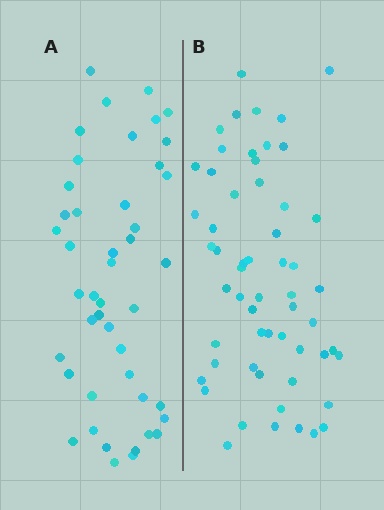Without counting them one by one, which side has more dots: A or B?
Region B (the right region) has more dots.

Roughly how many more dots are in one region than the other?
Region B has roughly 12 or so more dots than region A.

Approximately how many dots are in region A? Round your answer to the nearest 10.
About 40 dots. (The exact count is 45, which rounds to 40.)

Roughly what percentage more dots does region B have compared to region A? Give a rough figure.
About 25% more.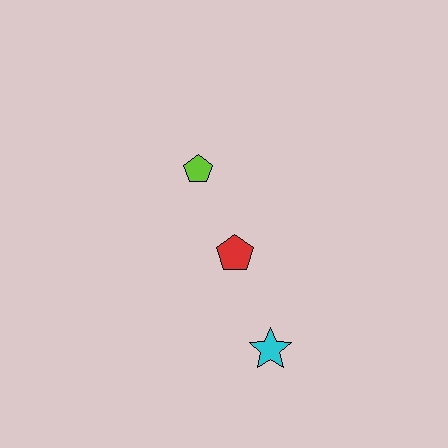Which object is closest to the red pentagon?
The lime pentagon is closest to the red pentagon.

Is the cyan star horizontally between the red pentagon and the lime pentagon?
No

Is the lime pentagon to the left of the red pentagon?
Yes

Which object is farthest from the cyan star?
The lime pentagon is farthest from the cyan star.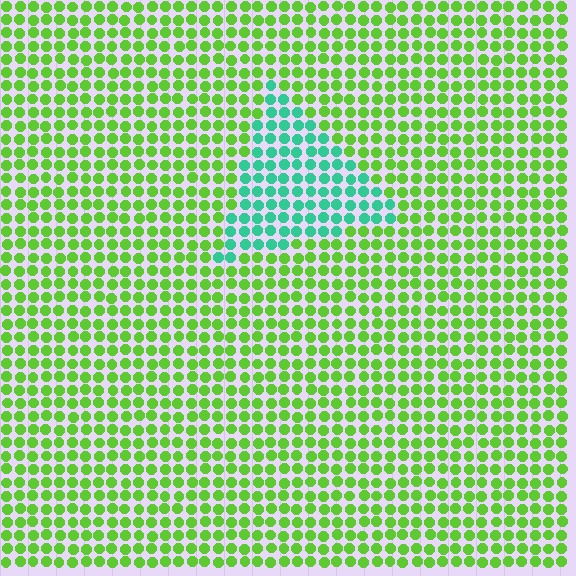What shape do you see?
I see a triangle.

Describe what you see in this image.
The image is filled with small lime elements in a uniform arrangement. A triangle-shaped region is visible where the elements are tinted to a slightly different hue, forming a subtle color boundary.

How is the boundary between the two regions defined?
The boundary is defined purely by a slight shift in hue (about 57 degrees). Spacing, size, and orientation are identical on both sides.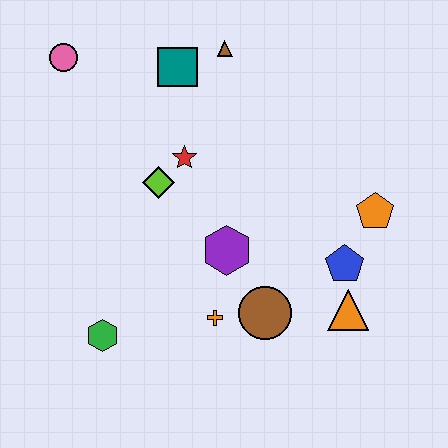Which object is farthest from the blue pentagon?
The pink circle is farthest from the blue pentagon.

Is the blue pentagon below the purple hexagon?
Yes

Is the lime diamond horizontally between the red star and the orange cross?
No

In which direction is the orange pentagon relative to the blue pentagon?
The orange pentagon is above the blue pentagon.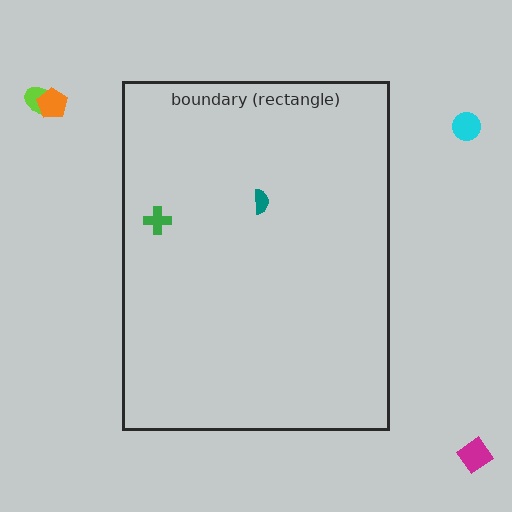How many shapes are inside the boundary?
2 inside, 4 outside.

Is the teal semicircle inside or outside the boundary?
Inside.